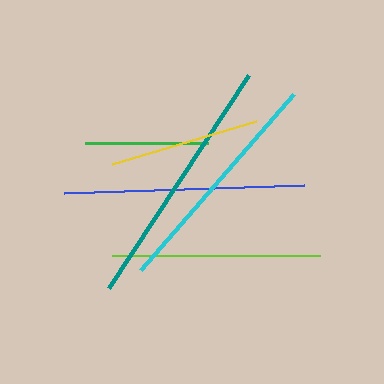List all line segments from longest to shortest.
From longest to shortest: teal, blue, cyan, lime, yellow, green.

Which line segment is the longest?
The teal line is the longest at approximately 254 pixels.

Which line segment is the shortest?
The green line is the shortest at approximately 123 pixels.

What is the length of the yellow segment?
The yellow segment is approximately 150 pixels long.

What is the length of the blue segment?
The blue segment is approximately 241 pixels long.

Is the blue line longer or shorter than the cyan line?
The blue line is longer than the cyan line.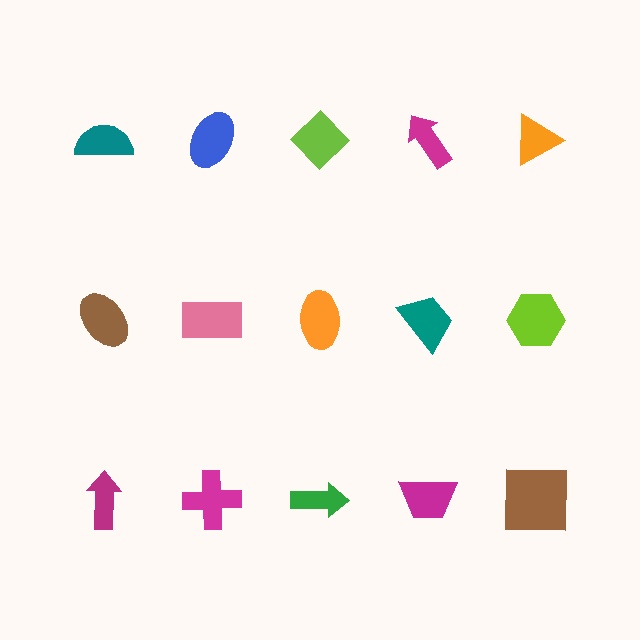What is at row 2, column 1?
A brown ellipse.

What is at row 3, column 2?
A magenta cross.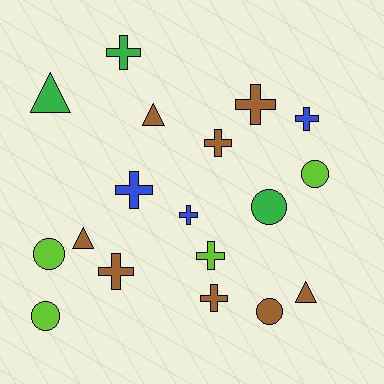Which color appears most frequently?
Brown, with 8 objects.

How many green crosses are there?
There is 1 green cross.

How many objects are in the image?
There are 18 objects.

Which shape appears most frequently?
Cross, with 9 objects.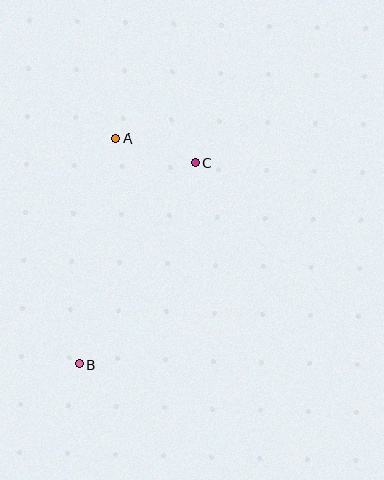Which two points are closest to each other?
Points A and C are closest to each other.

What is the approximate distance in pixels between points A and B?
The distance between A and B is approximately 229 pixels.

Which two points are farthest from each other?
Points B and C are farthest from each other.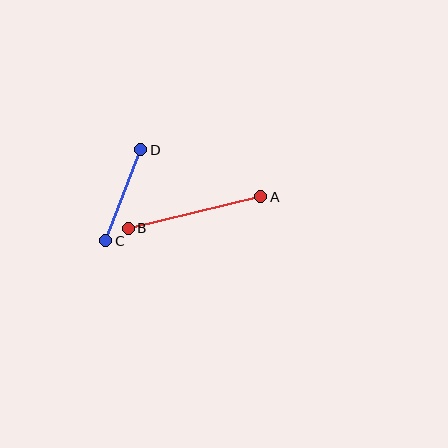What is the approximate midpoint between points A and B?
The midpoint is at approximately (195, 212) pixels.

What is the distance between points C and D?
The distance is approximately 98 pixels.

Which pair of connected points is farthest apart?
Points A and B are farthest apart.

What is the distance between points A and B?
The distance is approximately 136 pixels.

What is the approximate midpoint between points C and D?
The midpoint is at approximately (123, 195) pixels.